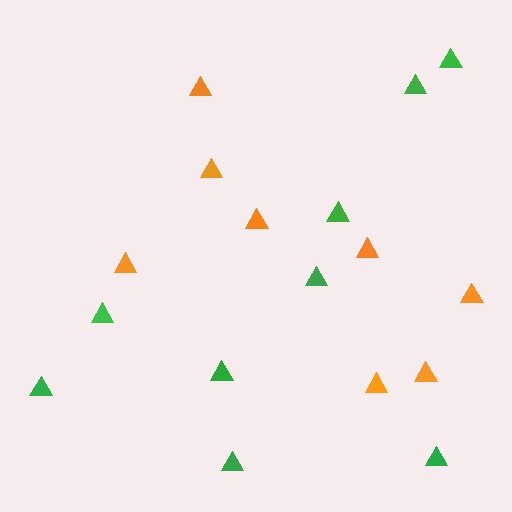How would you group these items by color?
There are 2 groups: one group of green triangles (9) and one group of orange triangles (8).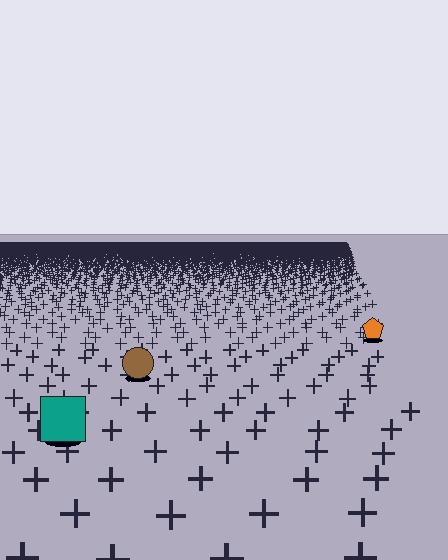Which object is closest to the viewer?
The teal square is closest. The texture marks near it are larger and more spread out.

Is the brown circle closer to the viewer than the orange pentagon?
Yes. The brown circle is closer — you can tell from the texture gradient: the ground texture is coarser near it.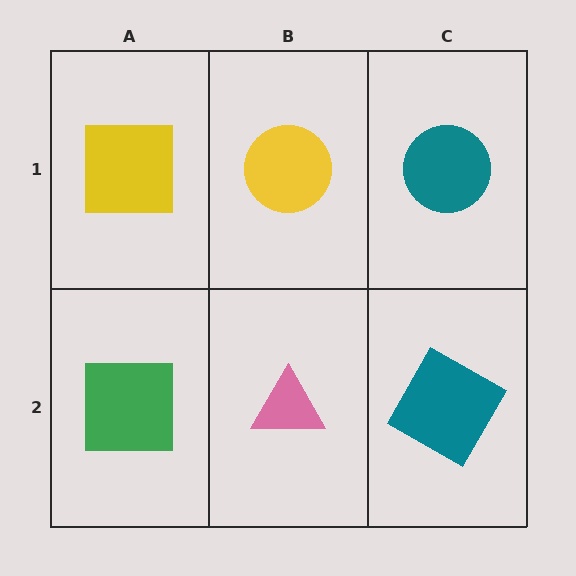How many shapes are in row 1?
3 shapes.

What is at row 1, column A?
A yellow square.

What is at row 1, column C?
A teal circle.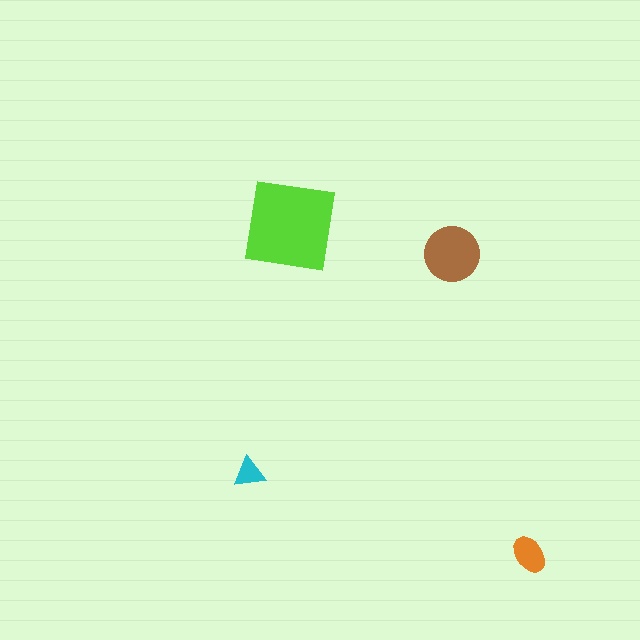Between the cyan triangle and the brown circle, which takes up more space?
The brown circle.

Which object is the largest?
The lime square.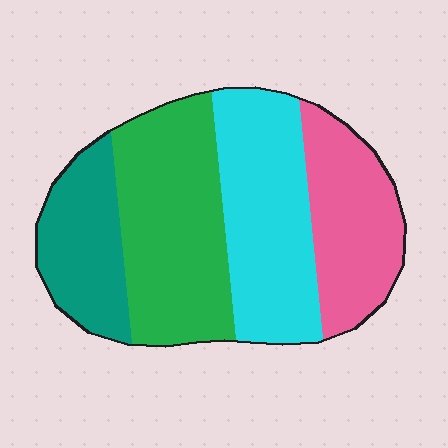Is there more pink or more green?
Green.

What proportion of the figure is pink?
Pink takes up about one fifth (1/5) of the figure.